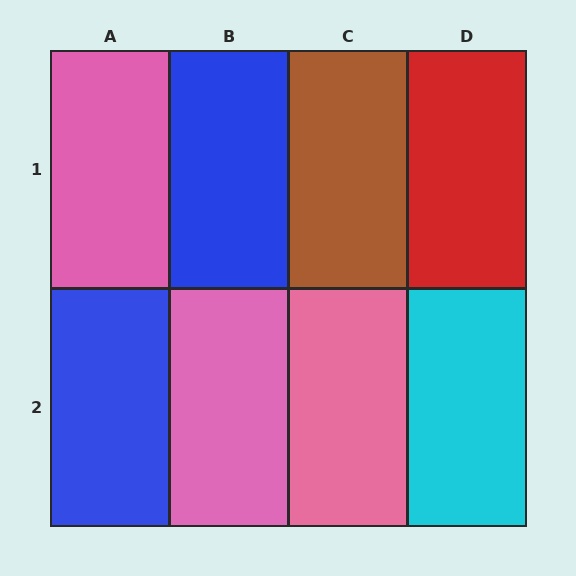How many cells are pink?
3 cells are pink.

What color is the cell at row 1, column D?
Red.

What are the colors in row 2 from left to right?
Blue, pink, pink, cyan.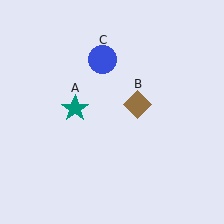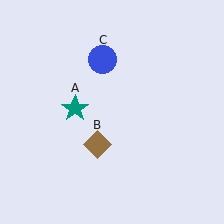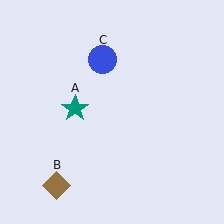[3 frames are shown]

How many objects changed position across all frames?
1 object changed position: brown diamond (object B).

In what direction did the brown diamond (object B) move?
The brown diamond (object B) moved down and to the left.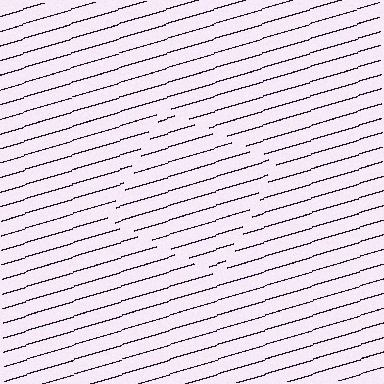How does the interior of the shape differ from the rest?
The interior of the shape contains the same grating, shifted by half a period — the contour is defined by the phase discontinuity where line-ends from the inner and outer gratings abut.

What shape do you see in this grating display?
An illusory square. The interior of the shape contains the same grating, shifted by half a period — the contour is defined by the phase discontinuity where line-ends from the inner and outer gratings abut.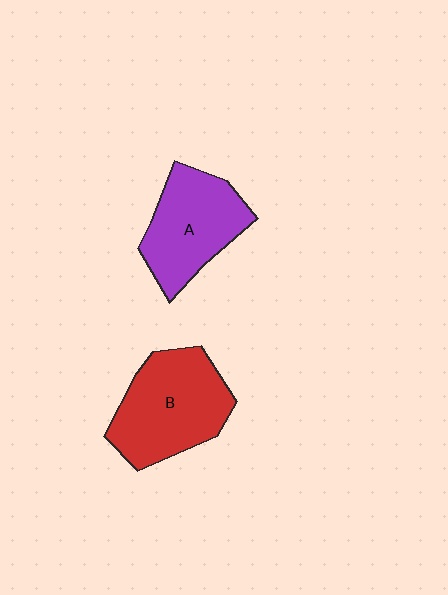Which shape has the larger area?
Shape B (red).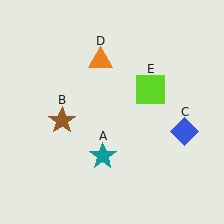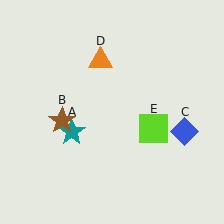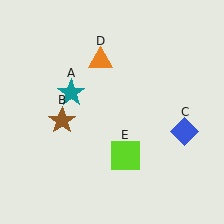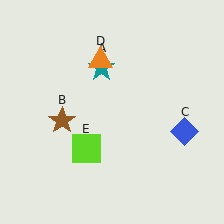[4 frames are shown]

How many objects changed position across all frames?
2 objects changed position: teal star (object A), lime square (object E).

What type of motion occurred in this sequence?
The teal star (object A), lime square (object E) rotated clockwise around the center of the scene.